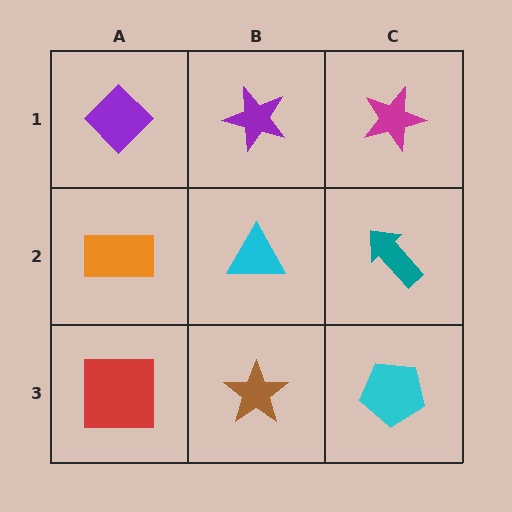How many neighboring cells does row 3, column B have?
3.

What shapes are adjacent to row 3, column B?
A cyan triangle (row 2, column B), a red square (row 3, column A), a cyan pentagon (row 3, column C).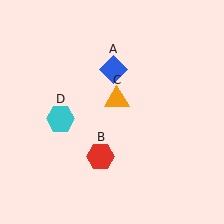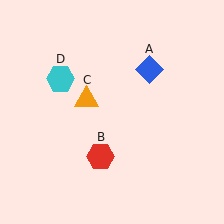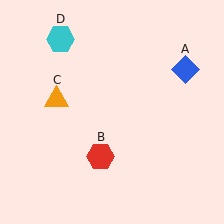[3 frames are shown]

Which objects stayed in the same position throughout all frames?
Red hexagon (object B) remained stationary.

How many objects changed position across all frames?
3 objects changed position: blue diamond (object A), orange triangle (object C), cyan hexagon (object D).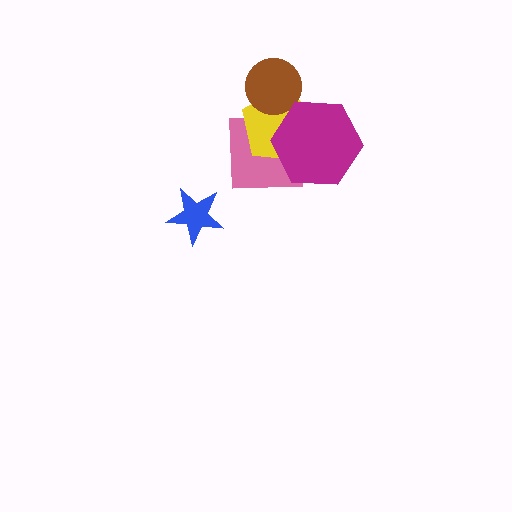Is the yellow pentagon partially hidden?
Yes, it is partially covered by another shape.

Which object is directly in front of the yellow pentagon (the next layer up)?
The brown circle is directly in front of the yellow pentagon.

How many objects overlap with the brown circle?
2 objects overlap with the brown circle.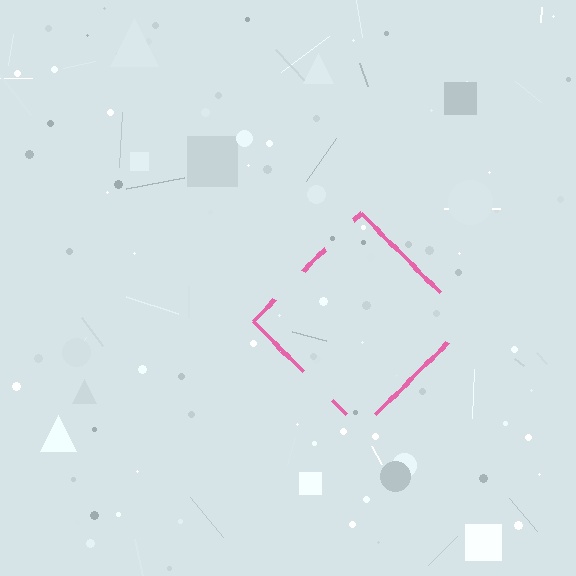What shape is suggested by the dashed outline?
The dashed outline suggests a diamond.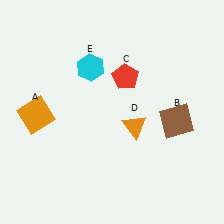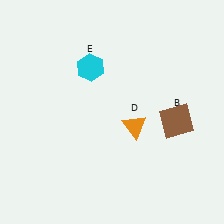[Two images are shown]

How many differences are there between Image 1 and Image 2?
There are 2 differences between the two images.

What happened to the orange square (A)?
The orange square (A) was removed in Image 2. It was in the bottom-left area of Image 1.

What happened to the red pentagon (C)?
The red pentagon (C) was removed in Image 2. It was in the top-right area of Image 1.